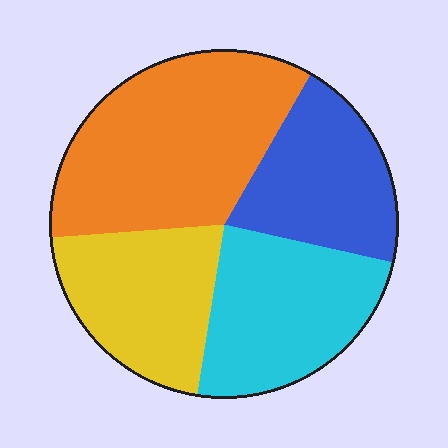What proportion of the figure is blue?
Blue takes up about one fifth (1/5) of the figure.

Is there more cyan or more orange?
Orange.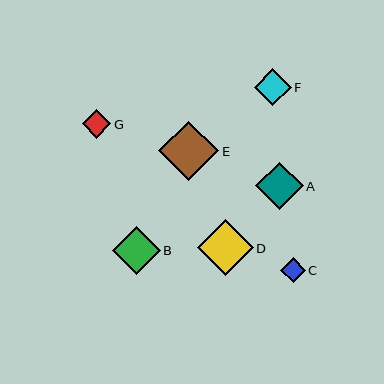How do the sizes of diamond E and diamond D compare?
Diamond E and diamond D are approximately the same size.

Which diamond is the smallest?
Diamond C is the smallest with a size of approximately 24 pixels.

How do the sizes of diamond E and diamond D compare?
Diamond E and diamond D are approximately the same size.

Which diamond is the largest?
Diamond E is the largest with a size of approximately 60 pixels.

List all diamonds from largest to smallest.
From largest to smallest: E, D, B, A, F, G, C.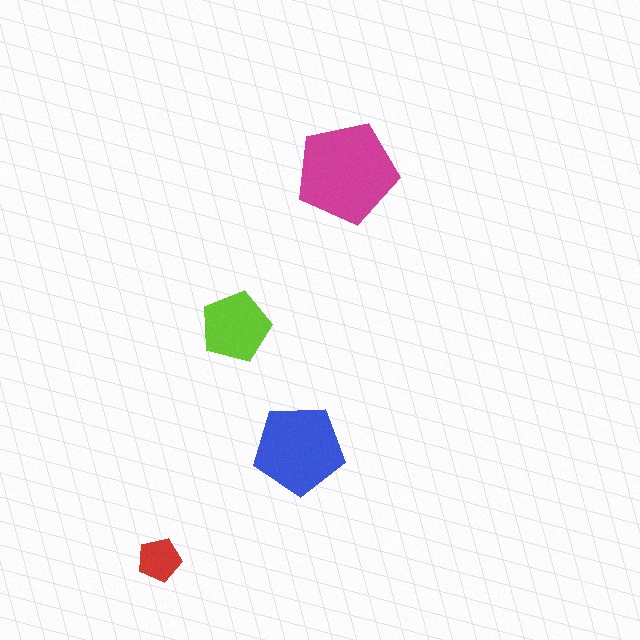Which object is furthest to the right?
The magenta pentagon is rightmost.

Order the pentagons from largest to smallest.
the magenta one, the blue one, the lime one, the red one.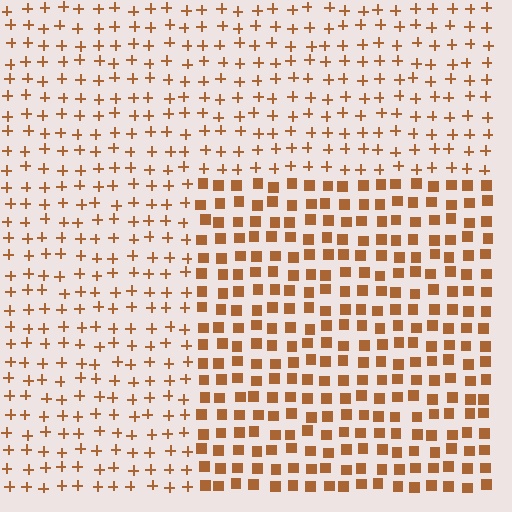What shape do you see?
I see a rectangle.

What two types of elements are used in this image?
The image uses squares inside the rectangle region and plus signs outside it.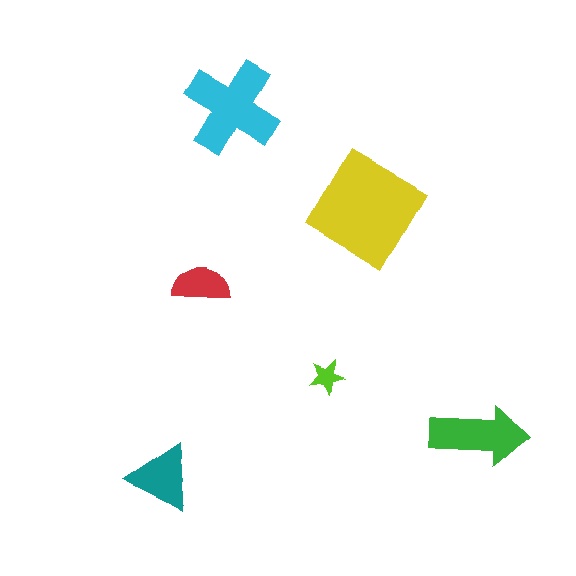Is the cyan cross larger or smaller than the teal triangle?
Larger.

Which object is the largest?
The yellow square.